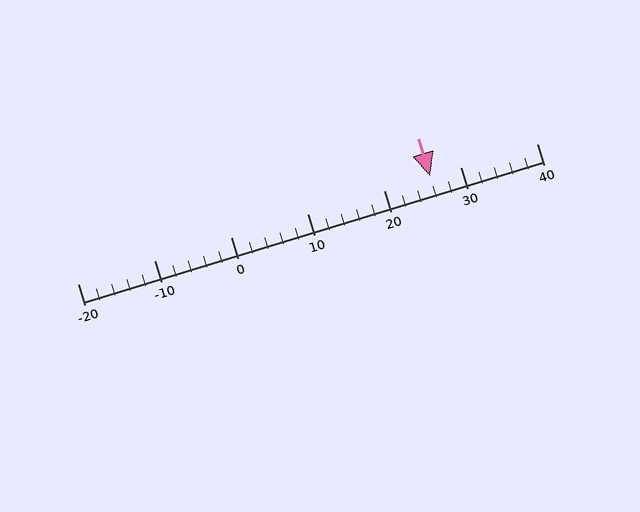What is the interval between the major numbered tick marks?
The major tick marks are spaced 10 units apart.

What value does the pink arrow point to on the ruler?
The pink arrow points to approximately 26.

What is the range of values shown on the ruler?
The ruler shows values from -20 to 40.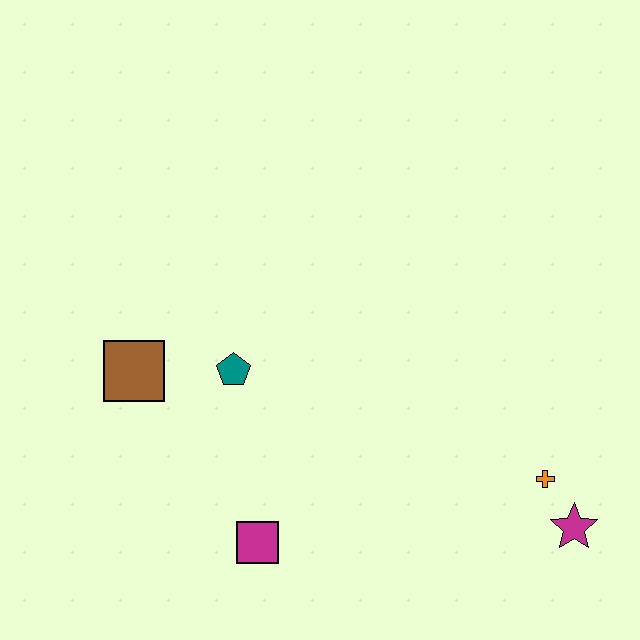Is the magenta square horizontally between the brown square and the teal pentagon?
No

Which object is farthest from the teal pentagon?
The magenta star is farthest from the teal pentagon.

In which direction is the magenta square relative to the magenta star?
The magenta square is to the left of the magenta star.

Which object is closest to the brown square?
The teal pentagon is closest to the brown square.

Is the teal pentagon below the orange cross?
No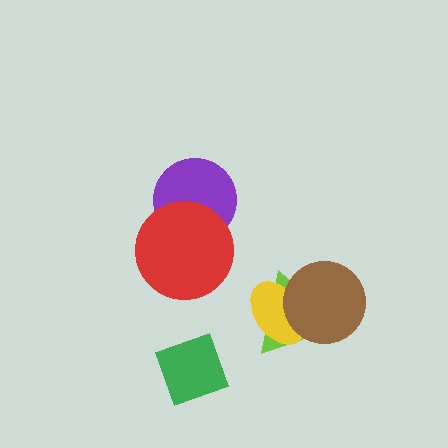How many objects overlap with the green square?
0 objects overlap with the green square.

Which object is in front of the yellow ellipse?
The brown circle is in front of the yellow ellipse.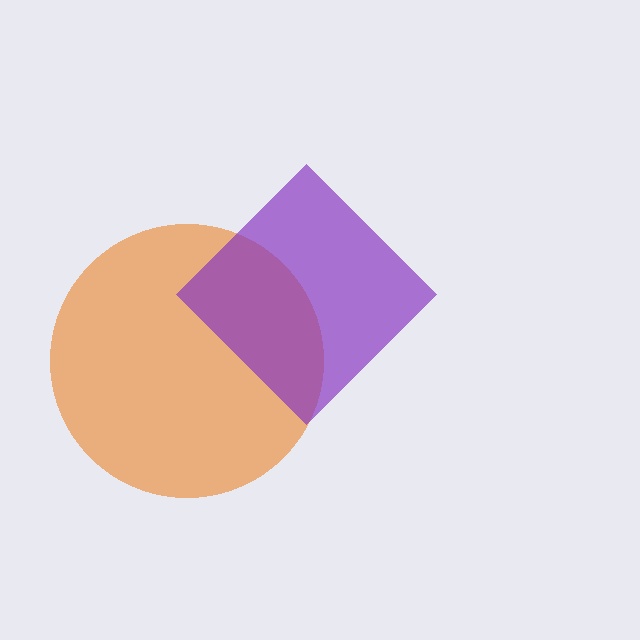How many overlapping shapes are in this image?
There are 2 overlapping shapes in the image.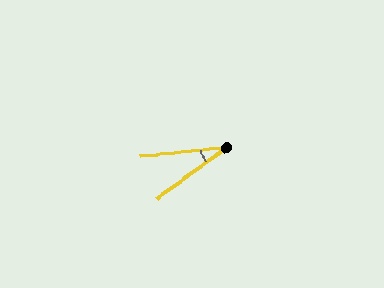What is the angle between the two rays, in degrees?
Approximately 31 degrees.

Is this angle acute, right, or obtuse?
It is acute.